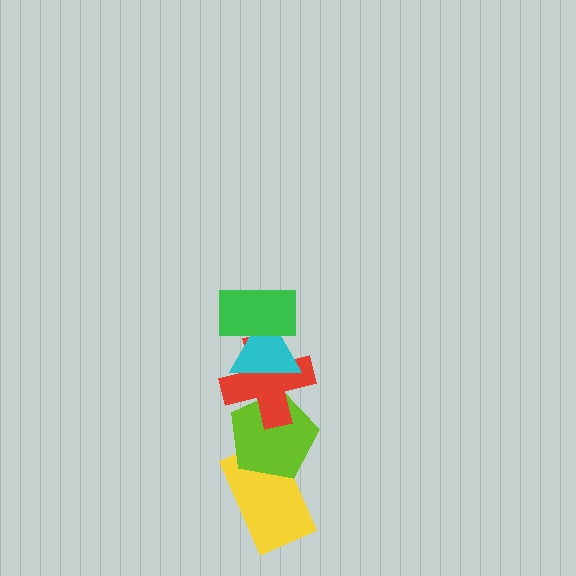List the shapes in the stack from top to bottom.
From top to bottom: the green rectangle, the cyan triangle, the red cross, the lime pentagon, the yellow rectangle.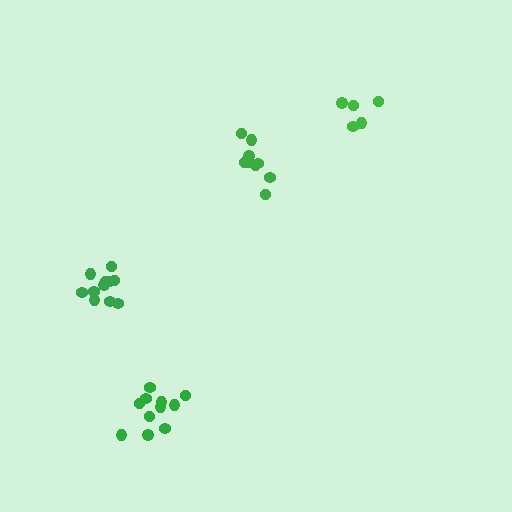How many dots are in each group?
Group 1: 11 dots, Group 2: 11 dots, Group 3: 9 dots, Group 4: 5 dots (36 total).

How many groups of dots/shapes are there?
There are 4 groups.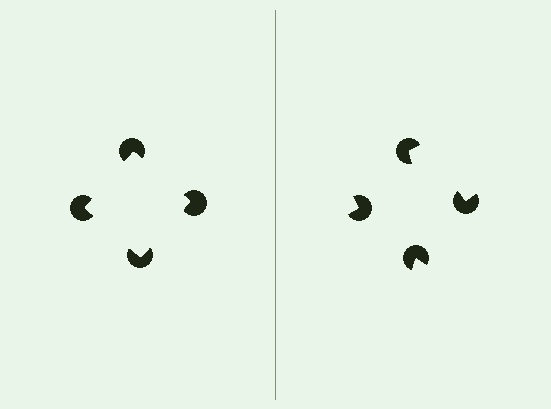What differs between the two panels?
The pac-man discs are positioned identically on both sides; only the wedge orientations differ. On the left they align to a square; on the right they are misaligned.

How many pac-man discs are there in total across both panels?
8 — 4 on each side.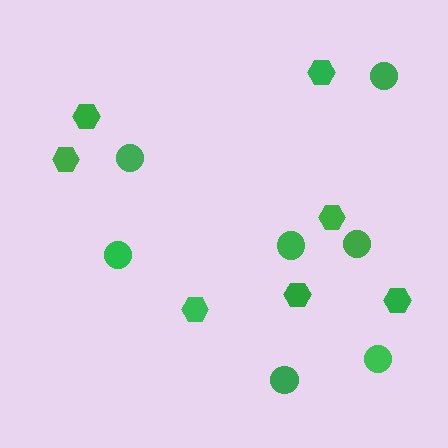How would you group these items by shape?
There are 2 groups: one group of hexagons (7) and one group of circles (7).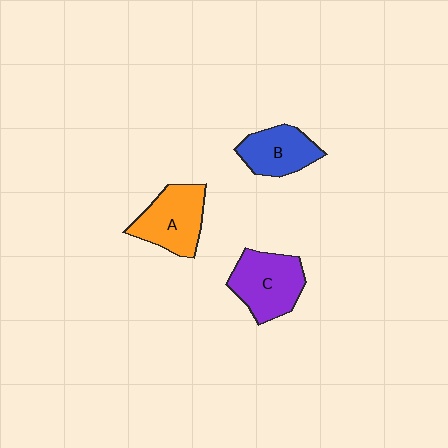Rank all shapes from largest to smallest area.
From largest to smallest: C (purple), A (orange), B (blue).